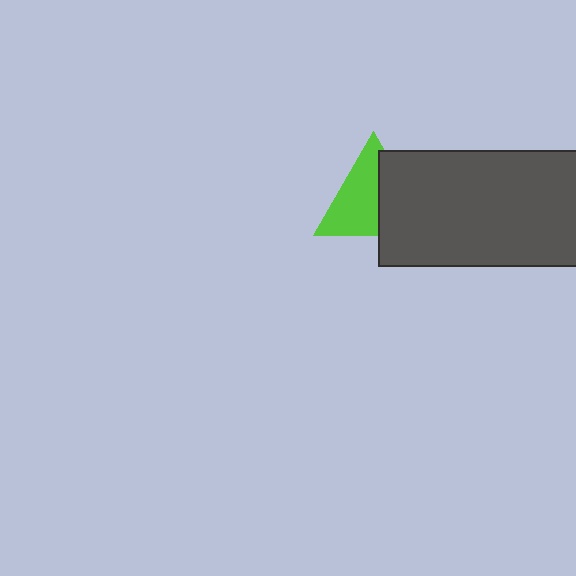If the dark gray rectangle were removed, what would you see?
You would see the complete lime triangle.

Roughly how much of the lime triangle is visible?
About half of it is visible (roughly 57%).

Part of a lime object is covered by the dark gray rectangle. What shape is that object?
It is a triangle.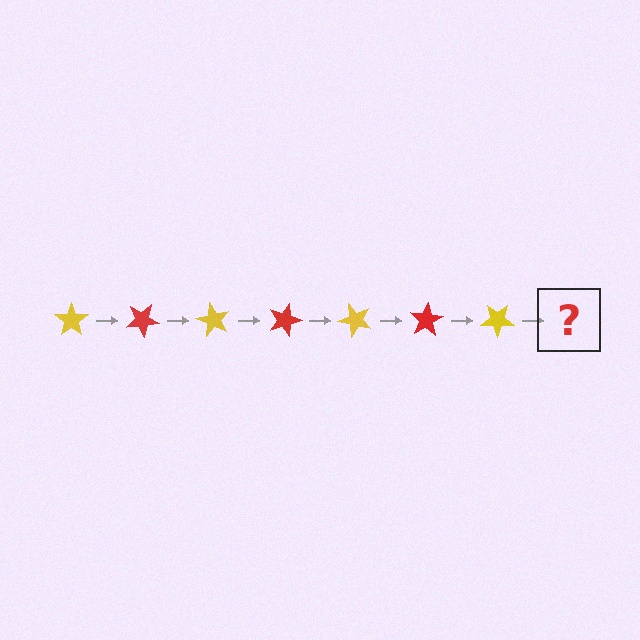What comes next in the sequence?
The next element should be a red star, rotated 210 degrees from the start.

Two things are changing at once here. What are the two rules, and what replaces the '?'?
The two rules are that it rotates 30 degrees each step and the color cycles through yellow and red. The '?' should be a red star, rotated 210 degrees from the start.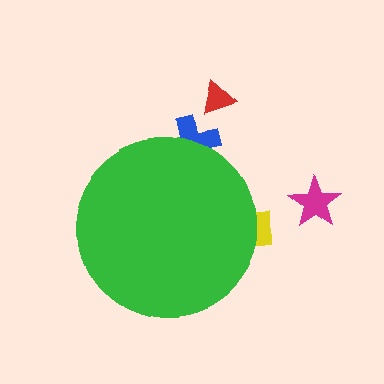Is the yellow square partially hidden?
Yes, the yellow square is partially hidden behind the green circle.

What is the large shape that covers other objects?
A green circle.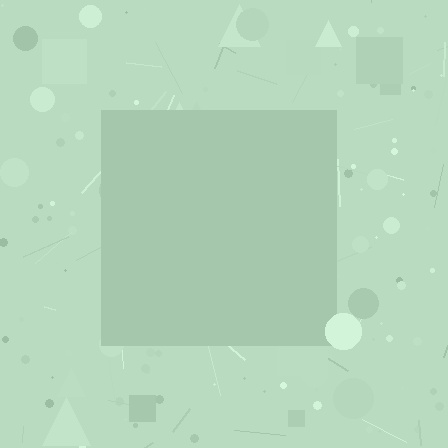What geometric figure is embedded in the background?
A square is embedded in the background.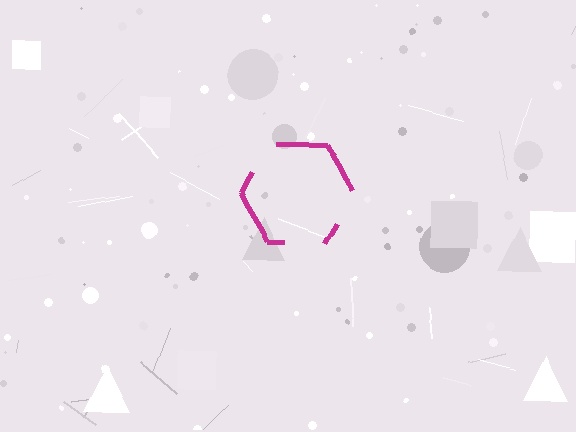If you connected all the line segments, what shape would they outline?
They would outline a hexagon.